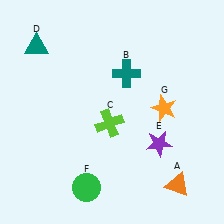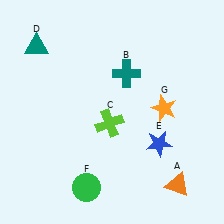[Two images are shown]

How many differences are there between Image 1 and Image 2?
There is 1 difference between the two images.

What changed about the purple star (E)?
In Image 1, E is purple. In Image 2, it changed to blue.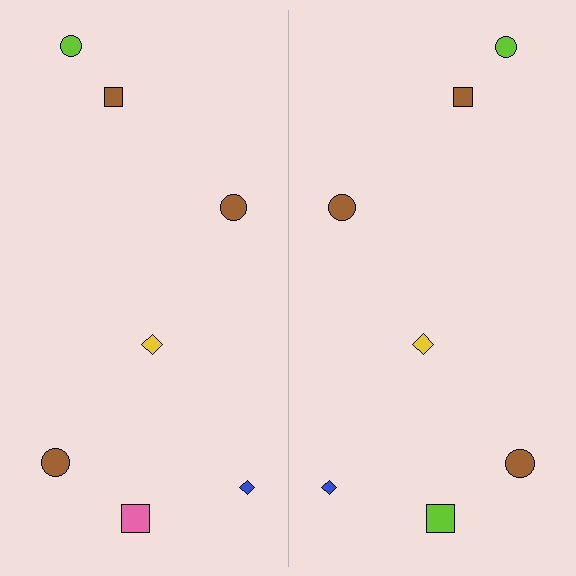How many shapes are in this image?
There are 14 shapes in this image.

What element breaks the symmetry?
The lime square on the right side breaks the symmetry — its mirror counterpart is pink.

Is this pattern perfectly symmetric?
No, the pattern is not perfectly symmetric. The lime square on the right side breaks the symmetry — its mirror counterpart is pink.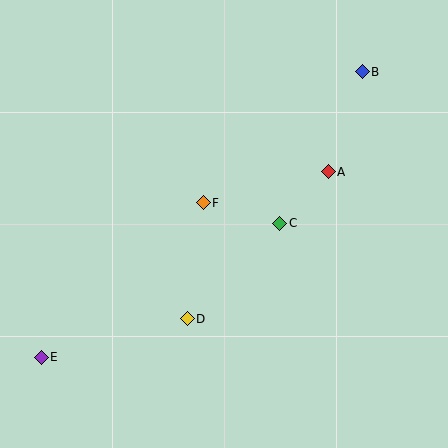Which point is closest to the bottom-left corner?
Point E is closest to the bottom-left corner.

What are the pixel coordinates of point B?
Point B is at (362, 72).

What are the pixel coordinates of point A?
Point A is at (328, 172).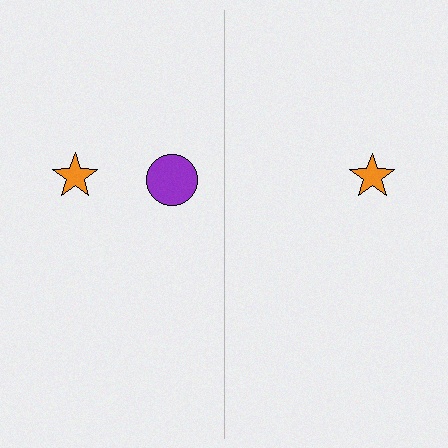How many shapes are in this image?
There are 3 shapes in this image.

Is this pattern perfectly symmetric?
No, the pattern is not perfectly symmetric. A purple circle is missing from the right side.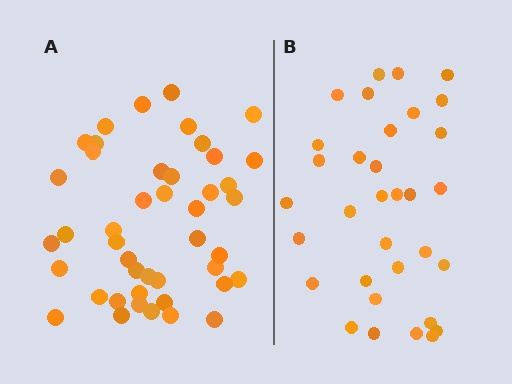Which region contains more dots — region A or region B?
Region A (the left region) has more dots.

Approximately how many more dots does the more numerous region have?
Region A has roughly 12 or so more dots than region B.